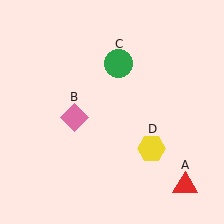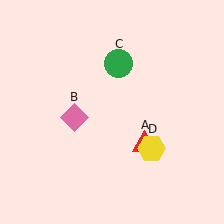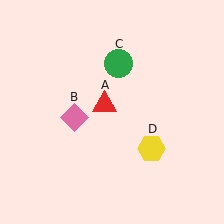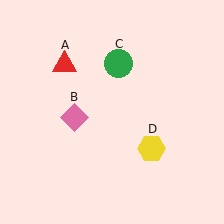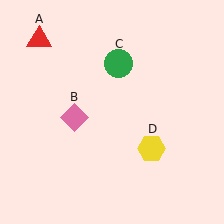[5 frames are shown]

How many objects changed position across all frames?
1 object changed position: red triangle (object A).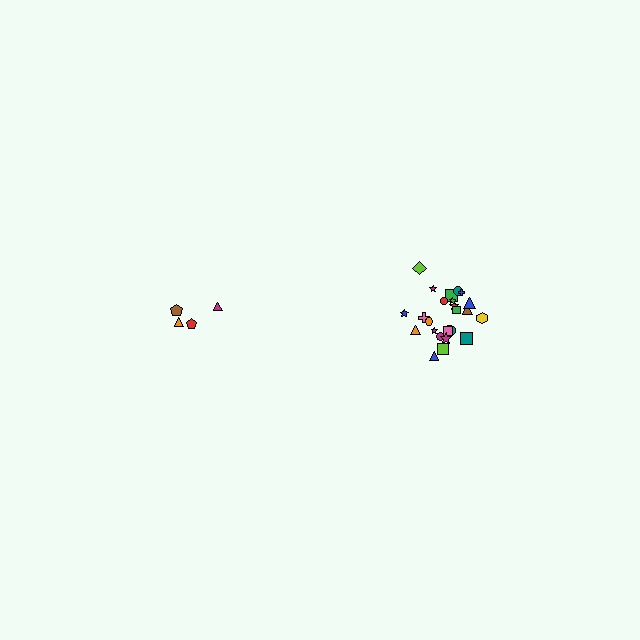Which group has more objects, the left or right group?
The right group.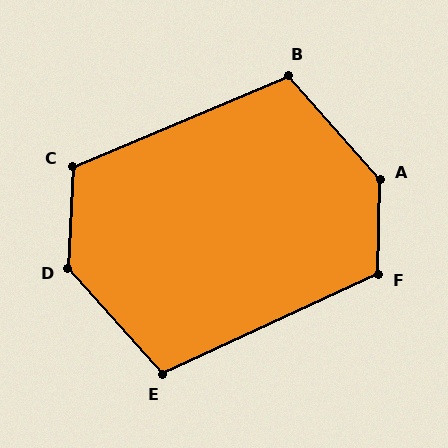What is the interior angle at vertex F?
Approximately 116 degrees (obtuse).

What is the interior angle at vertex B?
Approximately 108 degrees (obtuse).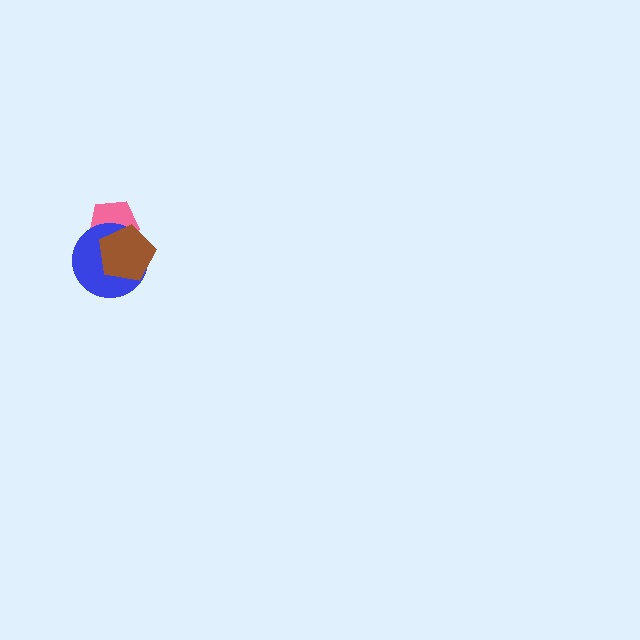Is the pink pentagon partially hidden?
Yes, it is partially covered by another shape.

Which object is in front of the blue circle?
The brown pentagon is in front of the blue circle.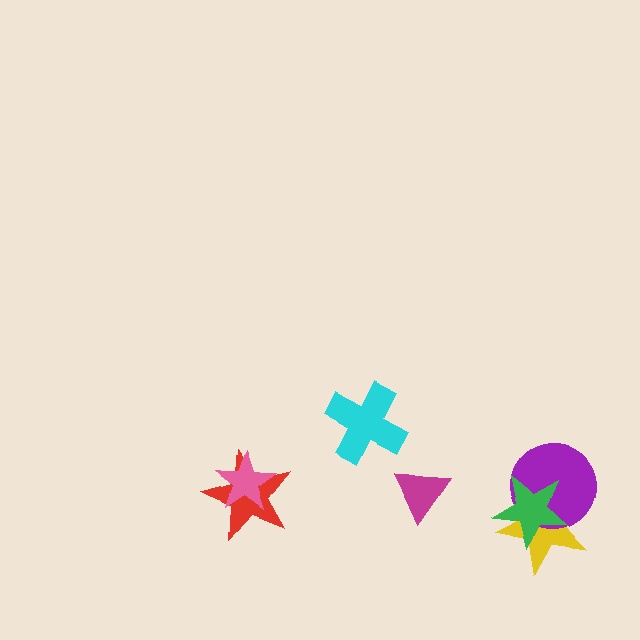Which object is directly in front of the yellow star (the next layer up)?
The purple circle is directly in front of the yellow star.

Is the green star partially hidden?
No, no other shape covers it.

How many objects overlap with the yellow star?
2 objects overlap with the yellow star.